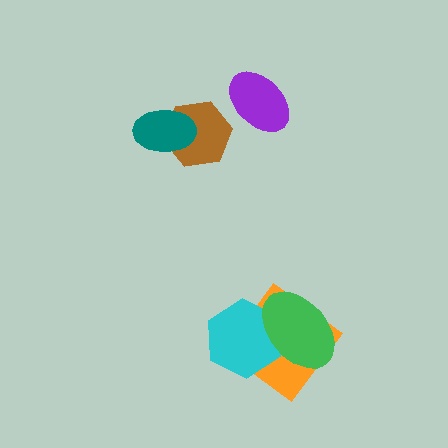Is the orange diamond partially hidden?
Yes, it is partially covered by another shape.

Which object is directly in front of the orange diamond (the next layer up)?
The cyan hexagon is directly in front of the orange diamond.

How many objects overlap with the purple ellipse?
0 objects overlap with the purple ellipse.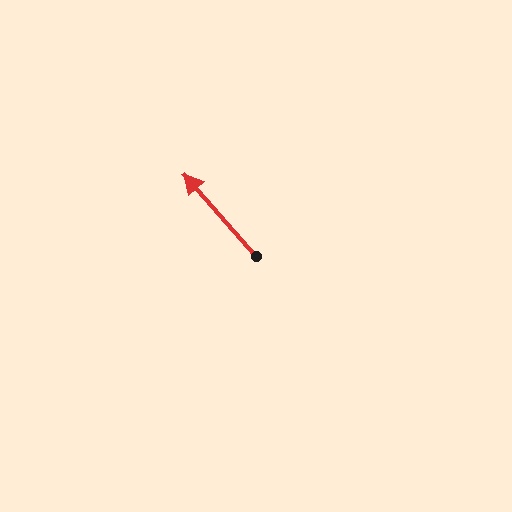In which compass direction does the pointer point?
Northwest.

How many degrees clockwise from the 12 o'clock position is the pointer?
Approximately 319 degrees.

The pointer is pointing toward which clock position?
Roughly 11 o'clock.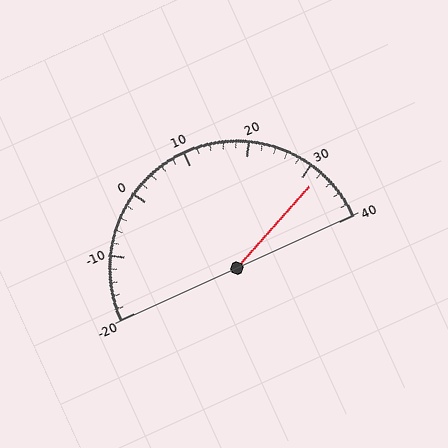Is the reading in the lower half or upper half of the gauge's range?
The reading is in the upper half of the range (-20 to 40).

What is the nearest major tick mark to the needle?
The nearest major tick mark is 30.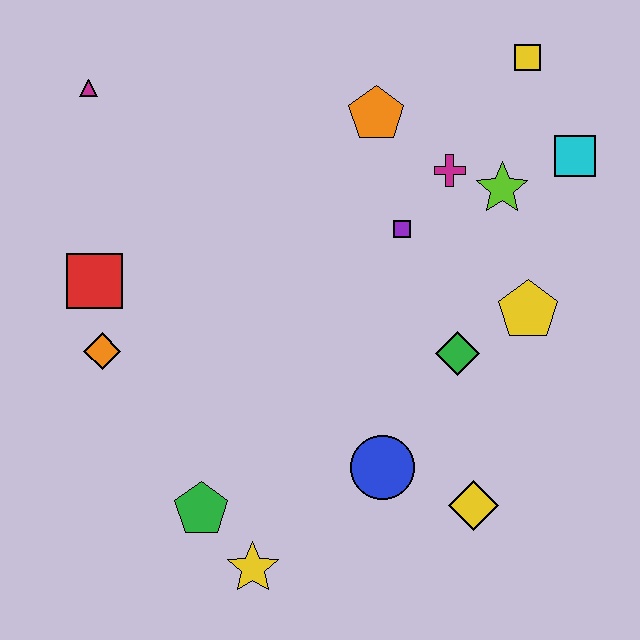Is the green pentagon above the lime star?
No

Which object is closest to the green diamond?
The yellow pentagon is closest to the green diamond.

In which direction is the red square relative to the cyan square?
The red square is to the left of the cyan square.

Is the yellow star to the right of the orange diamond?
Yes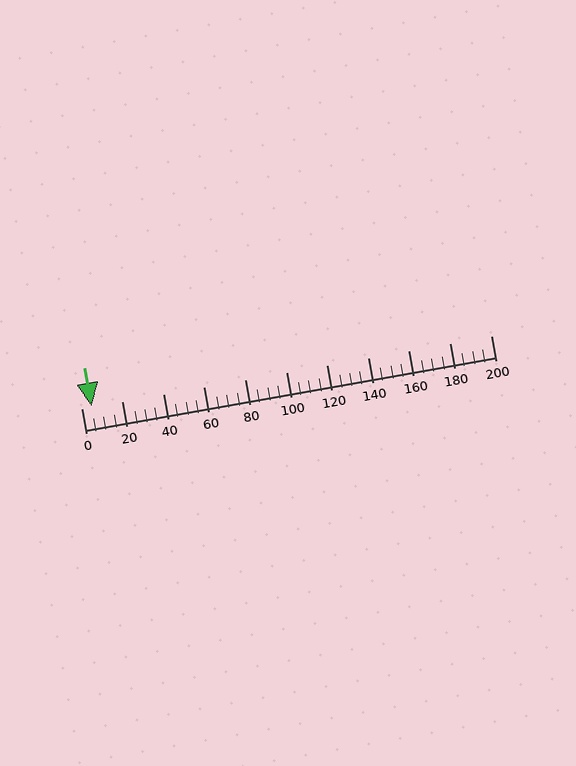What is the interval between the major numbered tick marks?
The major tick marks are spaced 20 units apart.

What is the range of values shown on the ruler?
The ruler shows values from 0 to 200.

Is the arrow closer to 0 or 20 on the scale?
The arrow is closer to 0.